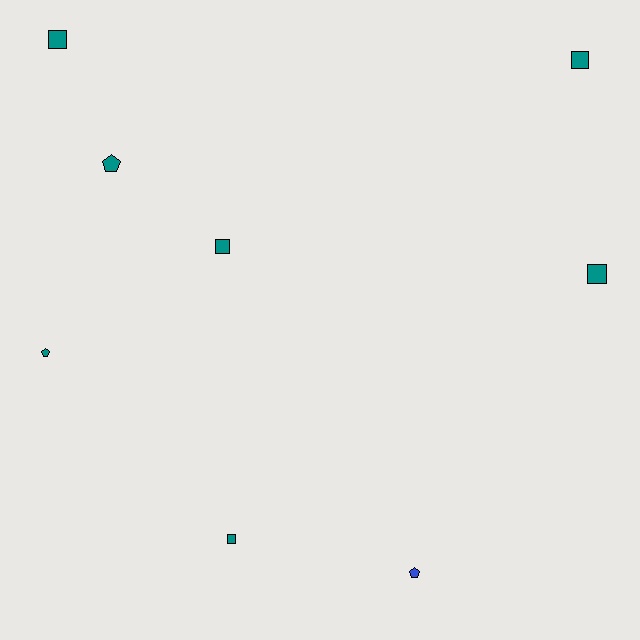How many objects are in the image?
There are 8 objects.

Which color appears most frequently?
Teal, with 7 objects.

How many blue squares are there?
There are no blue squares.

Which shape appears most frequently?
Square, with 5 objects.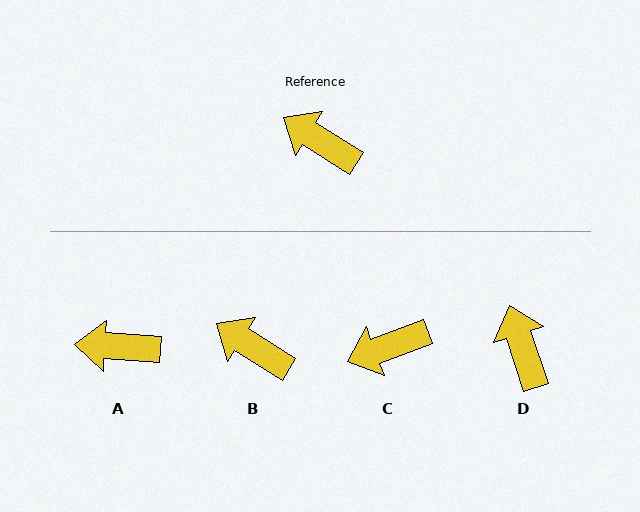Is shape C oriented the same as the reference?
No, it is off by about 53 degrees.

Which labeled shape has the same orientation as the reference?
B.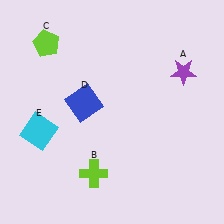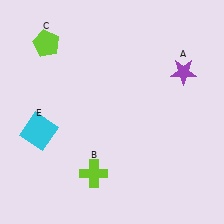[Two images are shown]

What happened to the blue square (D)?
The blue square (D) was removed in Image 2. It was in the top-left area of Image 1.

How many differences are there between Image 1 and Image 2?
There is 1 difference between the two images.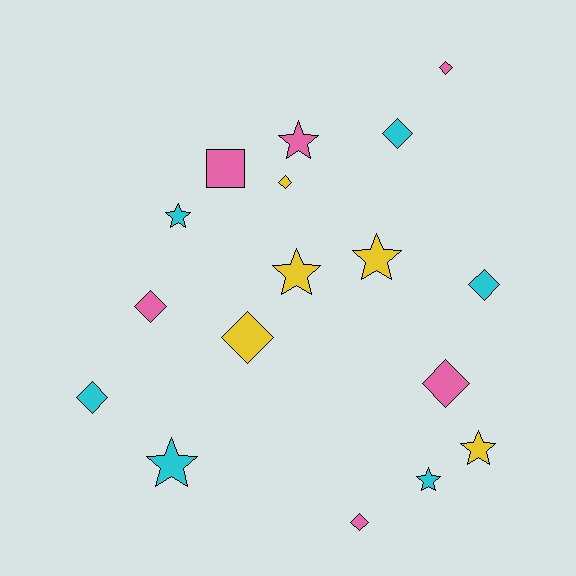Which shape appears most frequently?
Diamond, with 9 objects.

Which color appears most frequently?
Cyan, with 6 objects.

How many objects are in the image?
There are 17 objects.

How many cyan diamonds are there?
There are 3 cyan diamonds.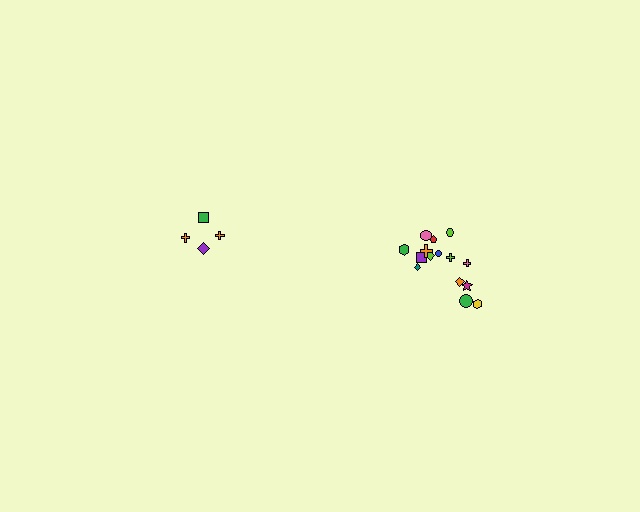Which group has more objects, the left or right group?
The right group.